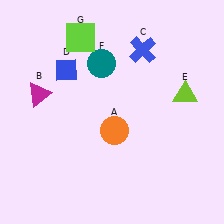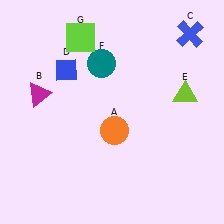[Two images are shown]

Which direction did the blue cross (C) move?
The blue cross (C) moved right.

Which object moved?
The blue cross (C) moved right.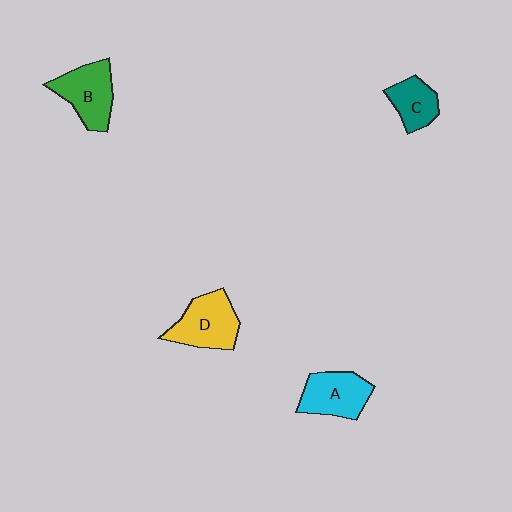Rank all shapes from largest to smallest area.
From largest to smallest: D (yellow), B (green), A (cyan), C (teal).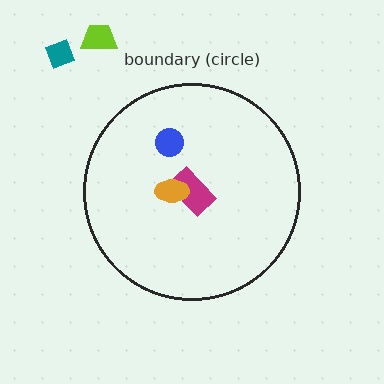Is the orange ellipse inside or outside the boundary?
Inside.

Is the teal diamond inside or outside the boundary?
Outside.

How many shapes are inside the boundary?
3 inside, 2 outside.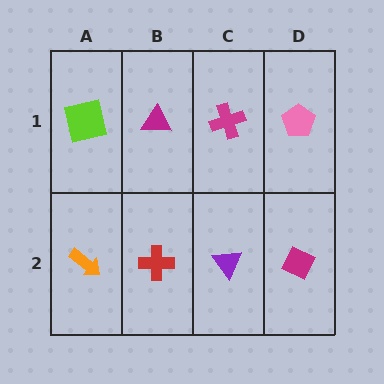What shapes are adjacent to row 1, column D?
A magenta diamond (row 2, column D), a magenta cross (row 1, column C).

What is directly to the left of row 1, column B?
A lime square.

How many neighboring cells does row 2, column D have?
2.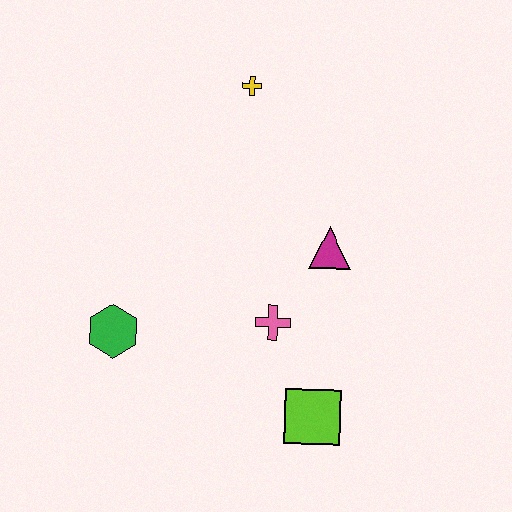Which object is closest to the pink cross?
The magenta triangle is closest to the pink cross.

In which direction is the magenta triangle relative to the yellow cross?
The magenta triangle is below the yellow cross.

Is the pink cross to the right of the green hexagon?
Yes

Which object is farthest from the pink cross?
The yellow cross is farthest from the pink cross.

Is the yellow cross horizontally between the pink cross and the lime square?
No